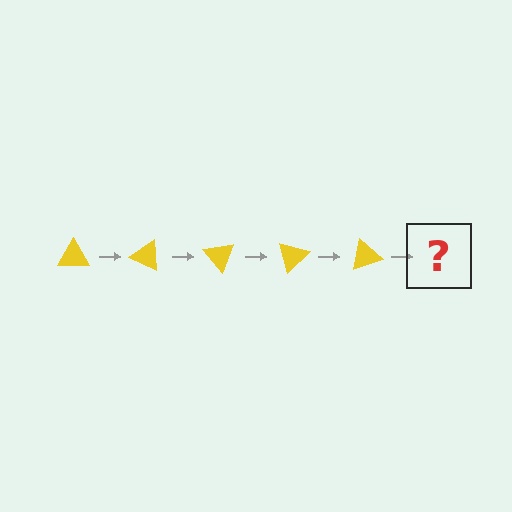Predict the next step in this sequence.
The next step is a yellow triangle rotated 125 degrees.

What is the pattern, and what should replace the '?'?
The pattern is that the triangle rotates 25 degrees each step. The '?' should be a yellow triangle rotated 125 degrees.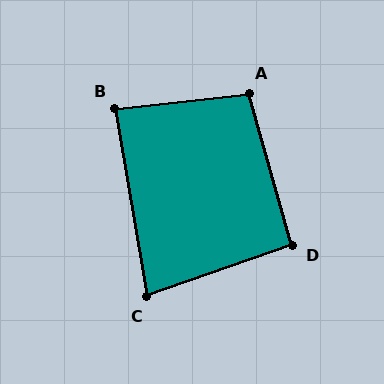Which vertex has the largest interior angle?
A, at approximately 100 degrees.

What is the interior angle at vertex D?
Approximately 93 degrees (approximately right).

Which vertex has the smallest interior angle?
C, at approximately 80 degrees.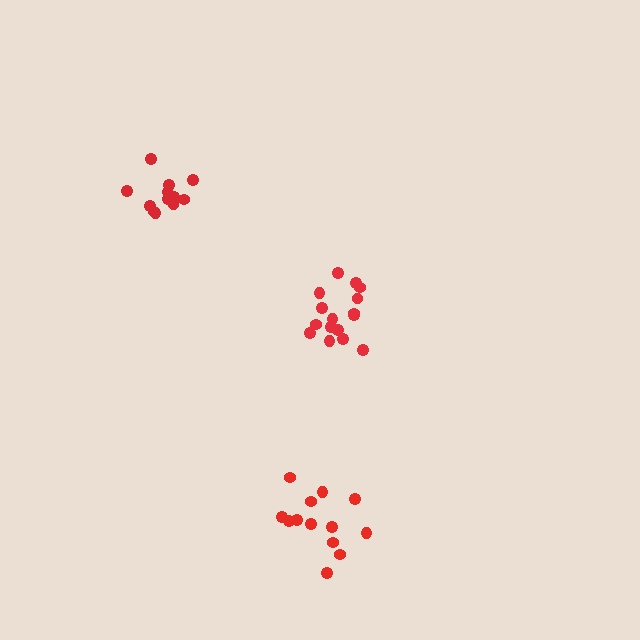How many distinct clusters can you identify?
There are 3 distinct clusters.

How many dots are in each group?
Group 1: 13 dots, Group 2: 16 dots, Group 3: 13 dots (42 total).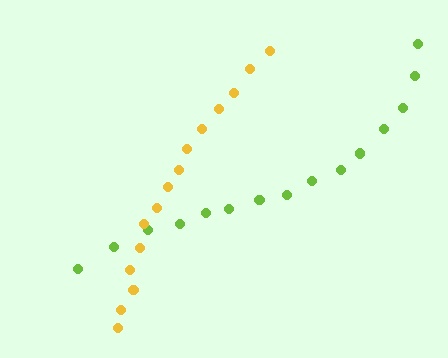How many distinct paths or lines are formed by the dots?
There are 2 distinct paths.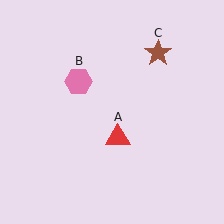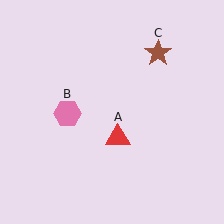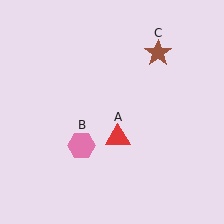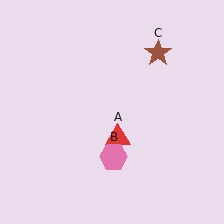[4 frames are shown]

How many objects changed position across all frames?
1 object changed position: pink hexagon (object B).